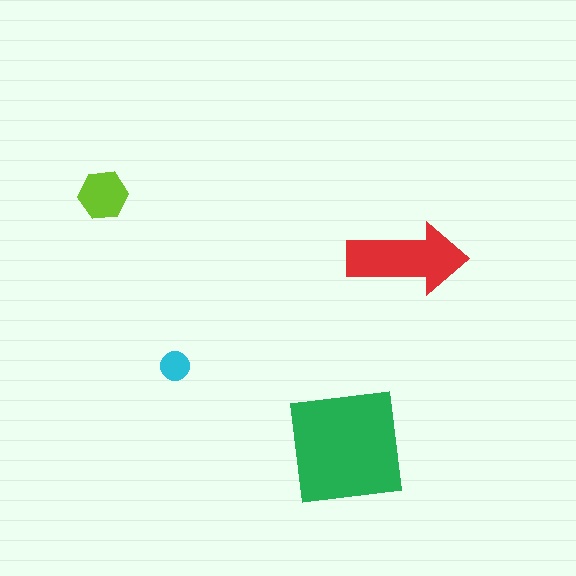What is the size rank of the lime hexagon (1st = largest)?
3rd.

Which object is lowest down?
The green square is bottommost.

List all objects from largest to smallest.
The green square, the red arrow, the lime hexagon, the cyan circle.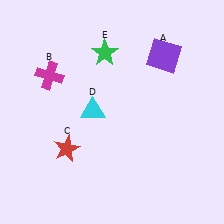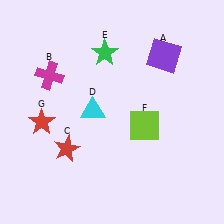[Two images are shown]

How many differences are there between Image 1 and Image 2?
There are 2 differences between the two images.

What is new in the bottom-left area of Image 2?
A red star (G) was added in the bottom-left area of Image 2.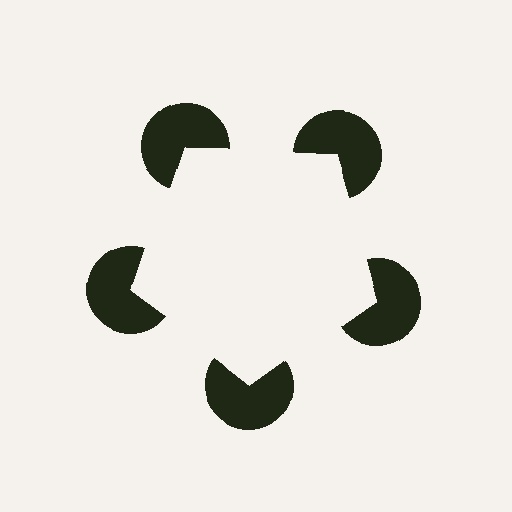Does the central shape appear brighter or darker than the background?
It typically appears slightly brighter than the background, even though no actual brightness change is drawn.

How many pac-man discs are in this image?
There are 5 — one at each vertex of the illusory pentagon.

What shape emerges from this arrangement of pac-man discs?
An illusory pentagon — its edges are inferred from the aligned wedge cuts in the pac-man discs, not physically drawn.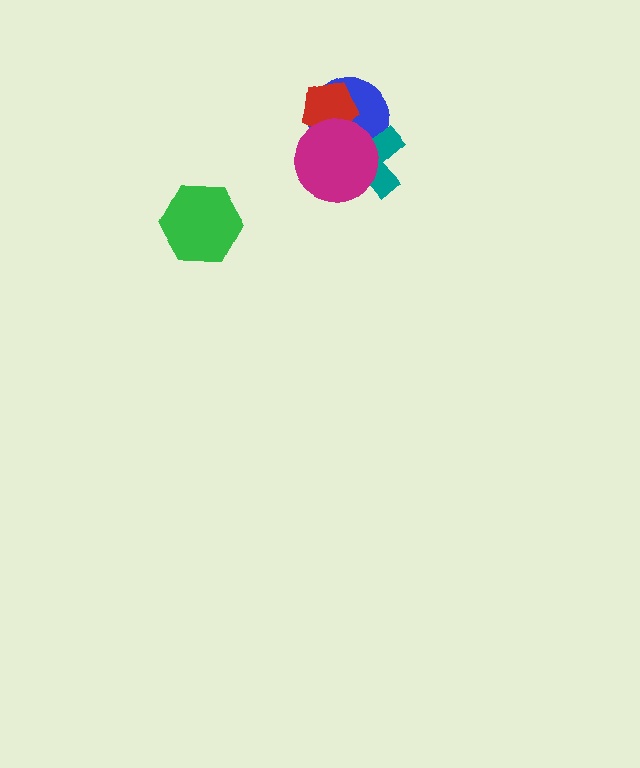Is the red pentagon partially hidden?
Yes, it is partially covered by another shape.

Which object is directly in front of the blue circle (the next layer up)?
The teal cross is directly in front of the blue circle.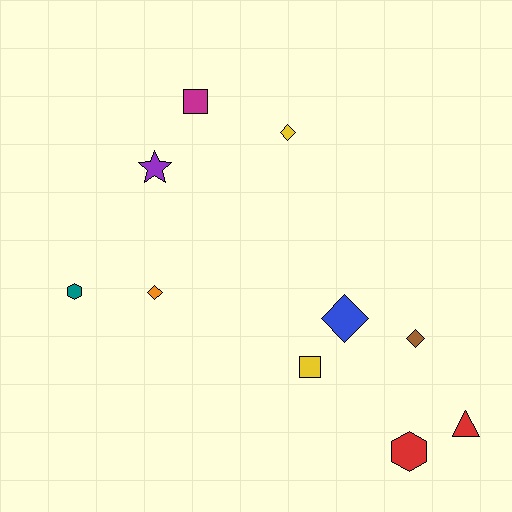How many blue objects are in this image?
There is 1 blue object.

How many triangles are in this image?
There is 1 triangle.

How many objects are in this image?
There are 10 objects.